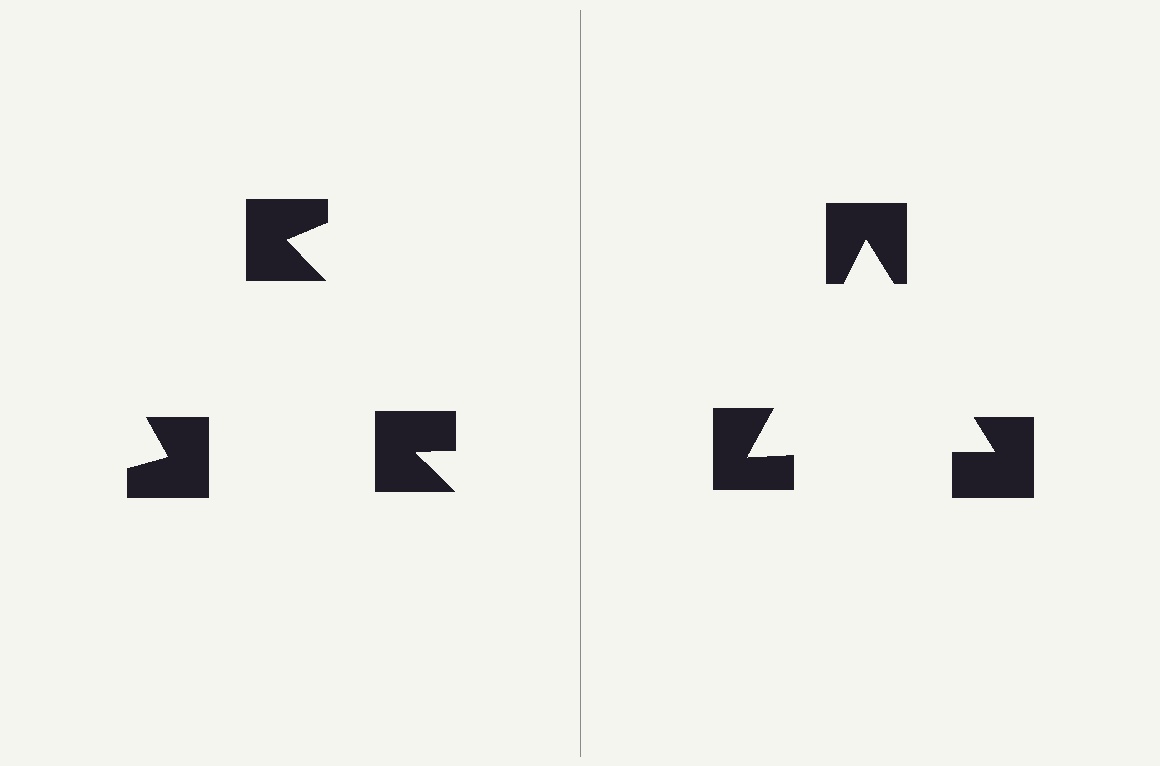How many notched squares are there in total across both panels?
6 — 3 on each side.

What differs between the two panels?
The notched squares are positioned identically on both sides; only the wedge orientations differ. On the right they align to a triangle; on the left they are misaligned.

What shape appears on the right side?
An illusory triangle.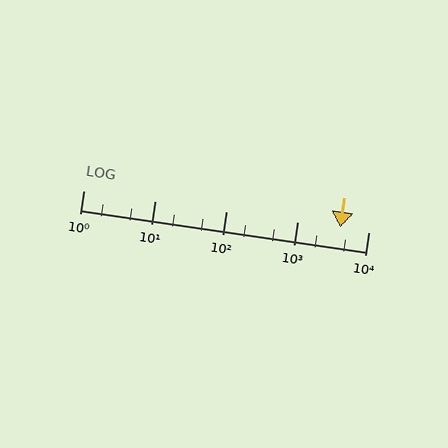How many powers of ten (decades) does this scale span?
The scale spans 4 decades, from 1 to 10000.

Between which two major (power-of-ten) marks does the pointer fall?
The pointer is between 1000 and 10000.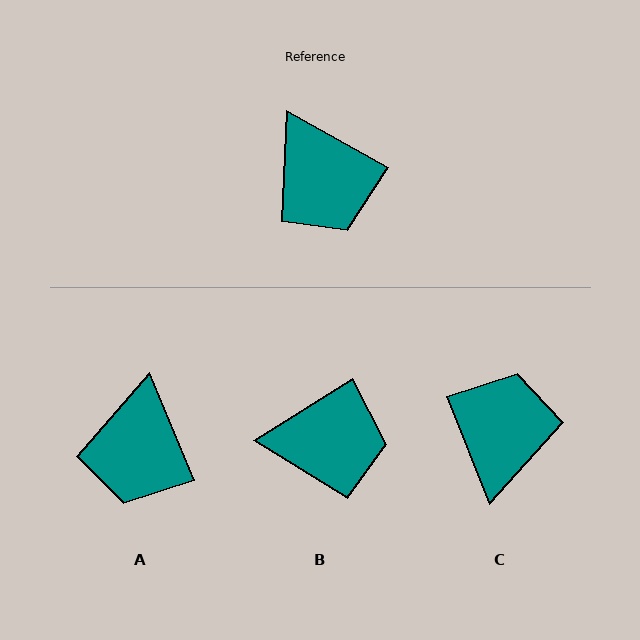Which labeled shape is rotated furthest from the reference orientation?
C, about 141 degrees away.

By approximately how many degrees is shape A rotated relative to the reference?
Approximately 38 degrees clockwise.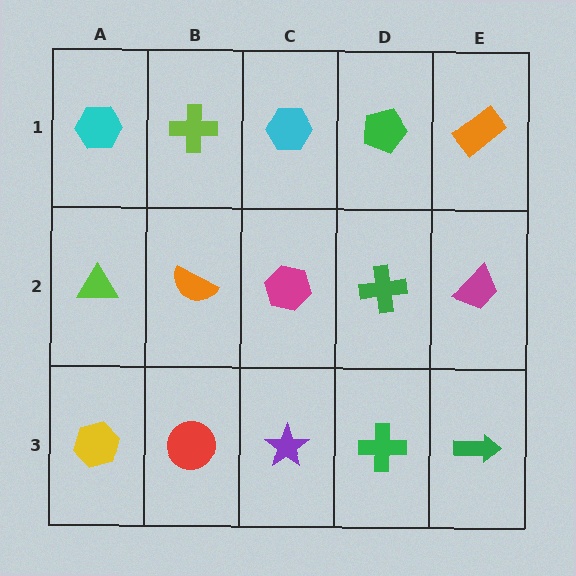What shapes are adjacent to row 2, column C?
A cyan hexagon (row 1, column C), a purple star (row 3, column C), an orange semicircle (row 2, column B), a green cross (row 2, column D).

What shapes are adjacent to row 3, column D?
A green cross (row 2, column D), a purple star (row 3, column C), a green arrow (row 3, column E).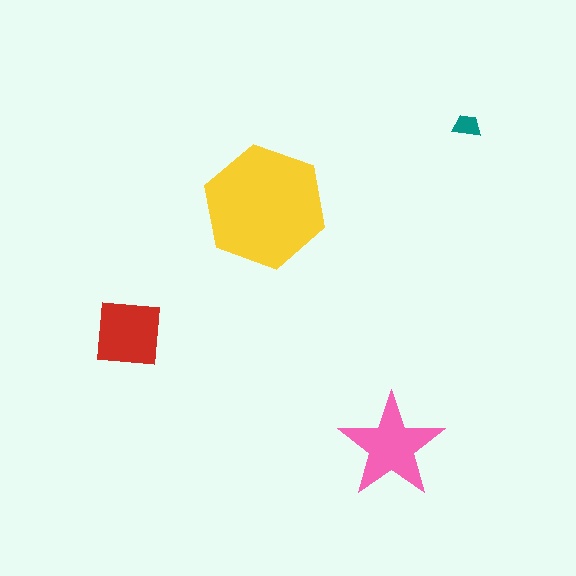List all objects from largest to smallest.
The yellow hexagon, the pink star, the red square, the teal trapezoid.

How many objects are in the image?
There are 4 objects in the image.